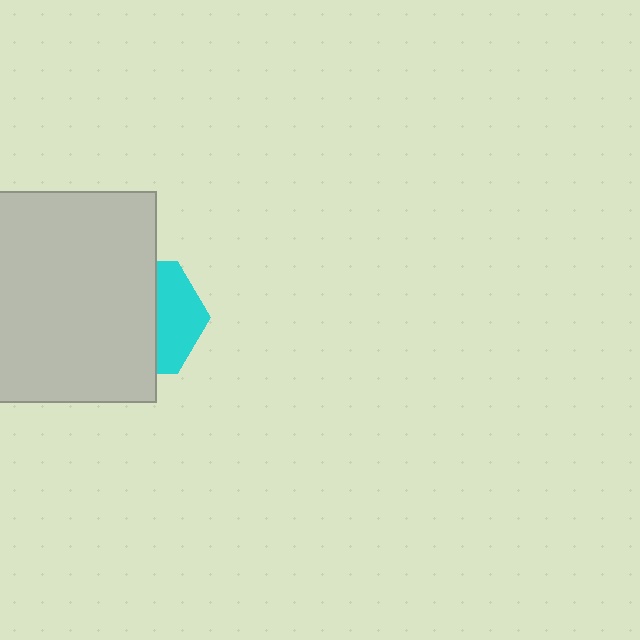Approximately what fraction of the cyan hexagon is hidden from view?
Roughly 62% of the cyan hexagon is hidden behind the light gray square.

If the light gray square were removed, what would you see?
You would see the complete cyan hexagon.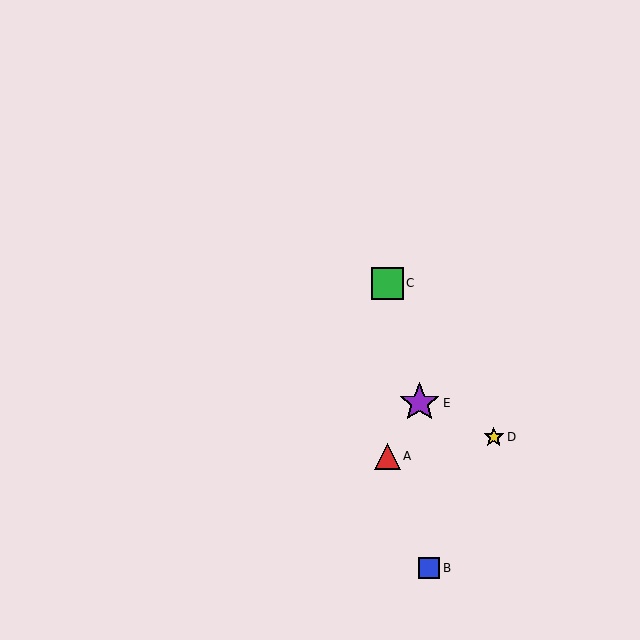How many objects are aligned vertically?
2 objects (A, C) are aligned vertically.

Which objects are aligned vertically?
Objects A, C are aligned vertically.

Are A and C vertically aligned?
Yes, both are at x≈387.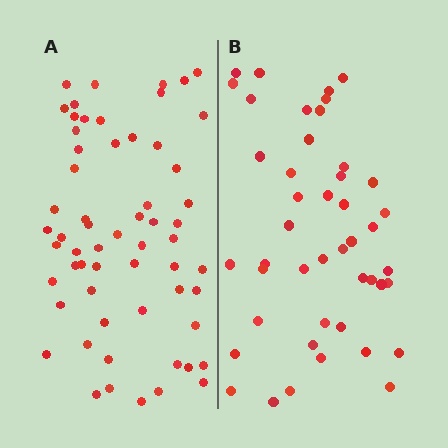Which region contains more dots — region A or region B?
Region A (the left region) has more dots.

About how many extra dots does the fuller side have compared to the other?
Region A has approximately 15 more dots than region B.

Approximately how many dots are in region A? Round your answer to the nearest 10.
About 60 dots.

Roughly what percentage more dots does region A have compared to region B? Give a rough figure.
About 35% more.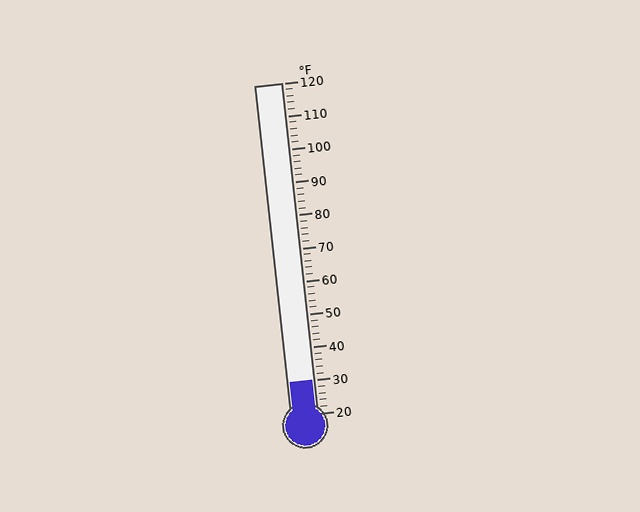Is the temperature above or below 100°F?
The temperature is below 100°F.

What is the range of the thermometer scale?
The thermometer scale ranges from 20°F to 120°F.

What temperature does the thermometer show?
The thermometer shows approximately 30°F.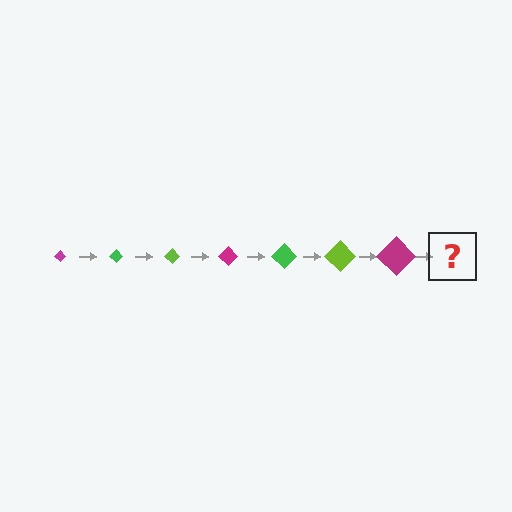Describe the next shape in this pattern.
It should be a green diamond, larger than the previous one.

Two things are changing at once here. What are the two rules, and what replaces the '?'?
The two rules are that the diamond grows larger each step and the color cycles through magenta, green, and lime. The '?' should be a green diamond, larger than the previous one.